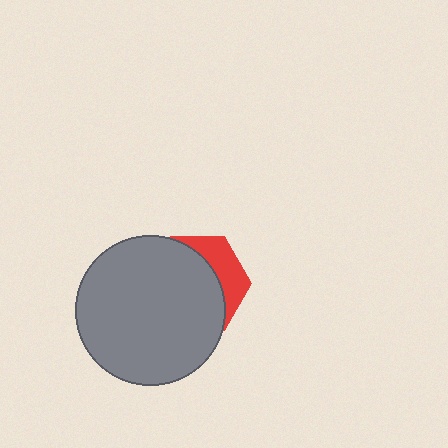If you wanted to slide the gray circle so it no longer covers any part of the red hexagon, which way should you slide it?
Slide it toward the lower-left — that is the most direct way to separate the two shapes.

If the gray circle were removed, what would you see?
You would see the complete red hexagon.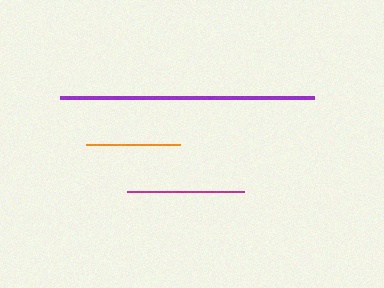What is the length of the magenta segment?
The magenta segment is approximately 118 pixels long.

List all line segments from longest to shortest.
From longest to shortest: purple, magenta, orange.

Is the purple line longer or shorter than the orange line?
The purple line is longer than the orange line.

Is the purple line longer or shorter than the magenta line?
The purple line is longer than the magenta line.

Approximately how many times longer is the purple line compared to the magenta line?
The purple line is approximately 2.2 times the length of the magenta line.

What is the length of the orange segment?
The orange segment is approximately 94 pixels long.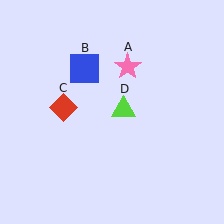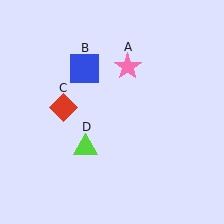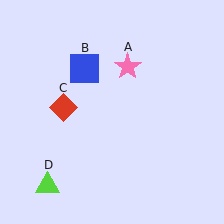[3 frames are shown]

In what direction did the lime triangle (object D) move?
The lime triangle (object D) moved down and to the left.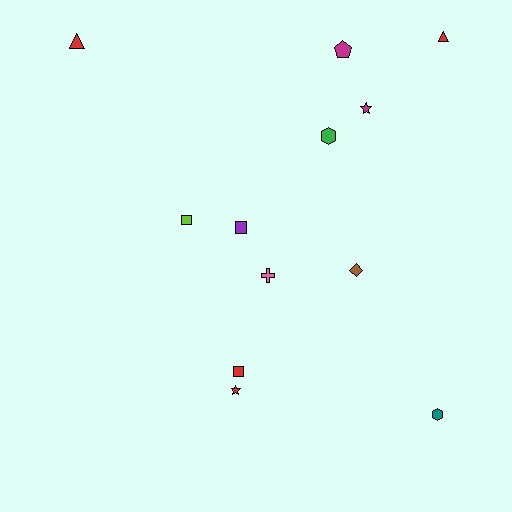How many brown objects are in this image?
There is 1 brown object.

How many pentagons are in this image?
There is 1 pentagon.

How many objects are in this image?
There are 12 objects.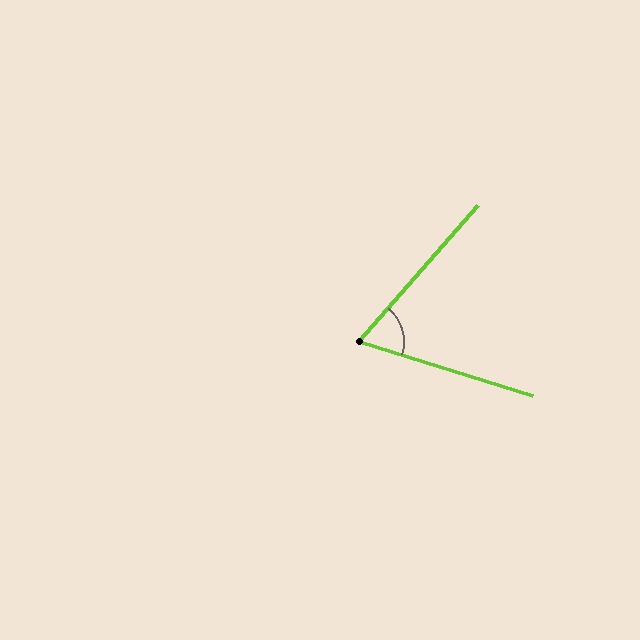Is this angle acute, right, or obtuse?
It is acute.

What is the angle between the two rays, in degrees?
Approximately 66 degrees.